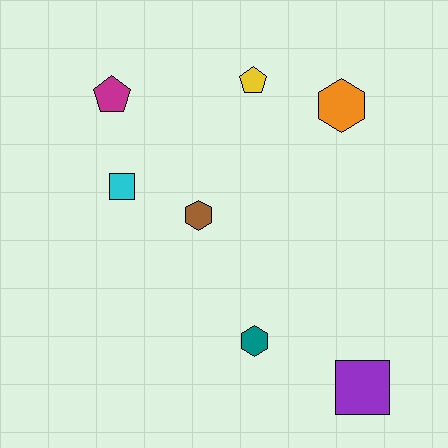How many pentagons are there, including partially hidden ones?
There are 2 pentagons.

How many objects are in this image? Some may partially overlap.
There are 7 objects.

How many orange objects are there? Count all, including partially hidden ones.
There is 1 orange object.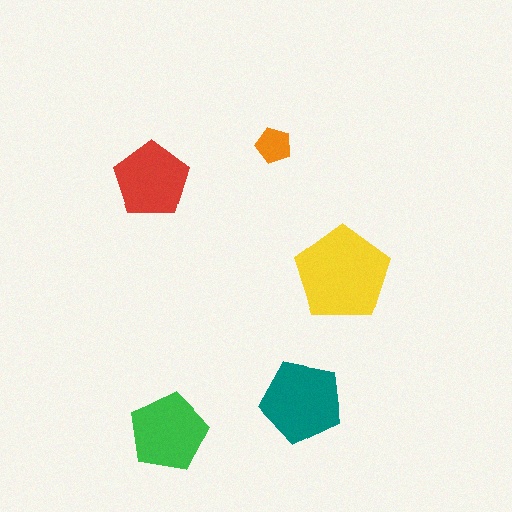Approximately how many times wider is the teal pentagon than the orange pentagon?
About 2.5 times wider.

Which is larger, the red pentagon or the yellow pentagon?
The yellow one.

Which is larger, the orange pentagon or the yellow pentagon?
The yellow one.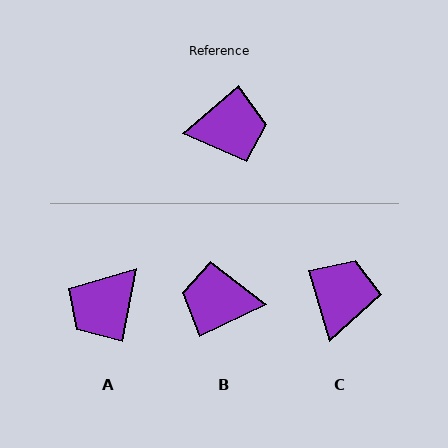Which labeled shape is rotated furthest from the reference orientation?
B, about 166 degrees away.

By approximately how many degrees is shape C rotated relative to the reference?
Approximately 66 degrees counter-clockwise.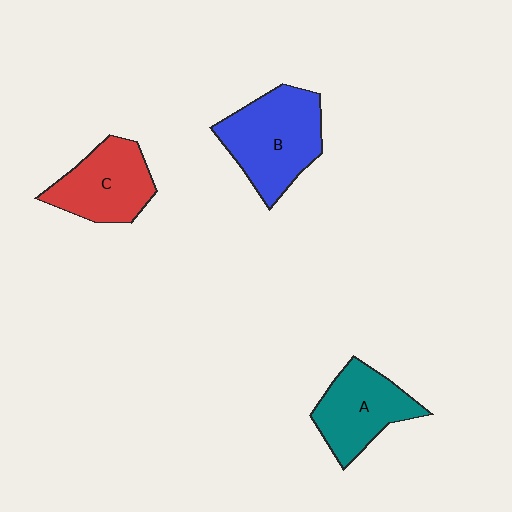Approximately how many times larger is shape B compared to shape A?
Approximately 1.3 times.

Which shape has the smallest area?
Shape C (red).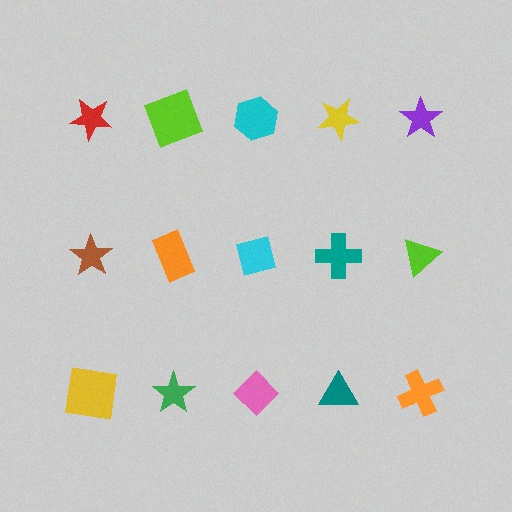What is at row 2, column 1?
A brown star.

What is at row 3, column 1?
A yellow square.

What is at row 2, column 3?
A cyan diamond.